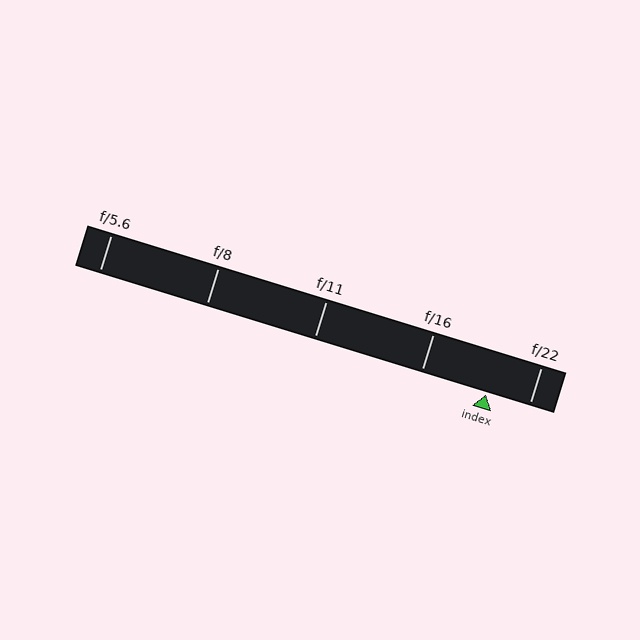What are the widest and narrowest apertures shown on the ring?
The widest aperture shown is f/5.6 and the narrowest is f/22.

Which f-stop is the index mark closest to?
The index mark is closest to f/22.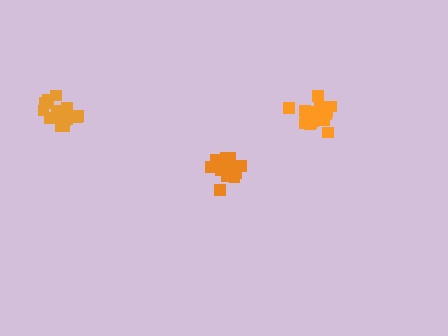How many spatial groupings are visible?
There are 3 spatial groupings.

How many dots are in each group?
Group 1: 18 dots, Group 2: 19 dots, Group 3: 16 dots (53 total).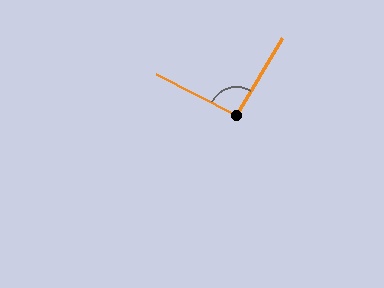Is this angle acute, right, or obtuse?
It is approximately a right angle.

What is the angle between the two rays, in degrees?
Approximately 94 degrees.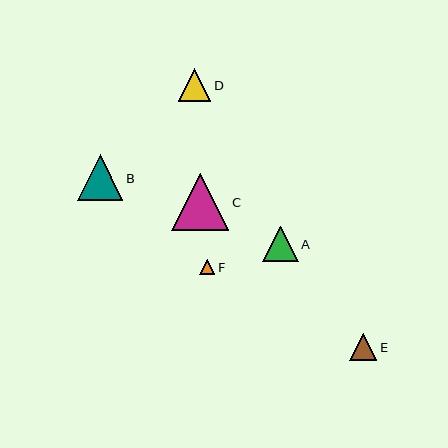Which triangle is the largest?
Triangle C is the largest with a size of approximately 57 pixels.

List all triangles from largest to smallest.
From largest to smallest: C, B, A, D, E, F.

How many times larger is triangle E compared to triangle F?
Triangle E is approximately 1.7 times the size of triangle F.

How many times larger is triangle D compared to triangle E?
Triangle D is approximately 1.2 times the size of triangle E.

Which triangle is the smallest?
Triangle F is the smallest with a size of approximately 15 pixels.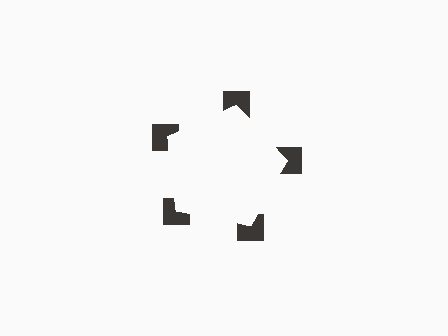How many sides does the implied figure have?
5 sides.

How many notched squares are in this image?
There are 5 — one at each vertex of the illusory pentagon.